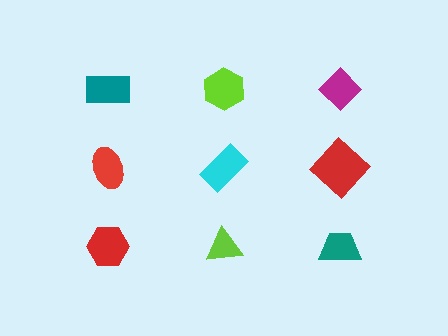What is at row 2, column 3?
A red diamond.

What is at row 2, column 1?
A red ellipse.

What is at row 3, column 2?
A lime triangle.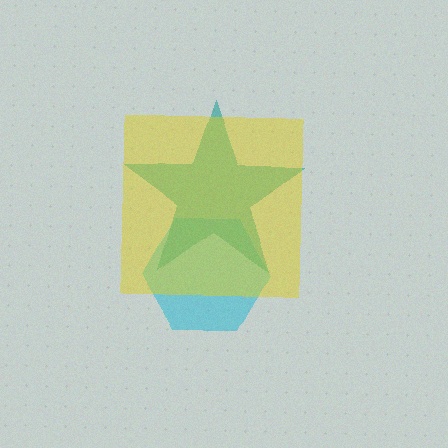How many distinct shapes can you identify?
There are 3 distinct shapes: a cyan hexagon, a teal star, a yellow square.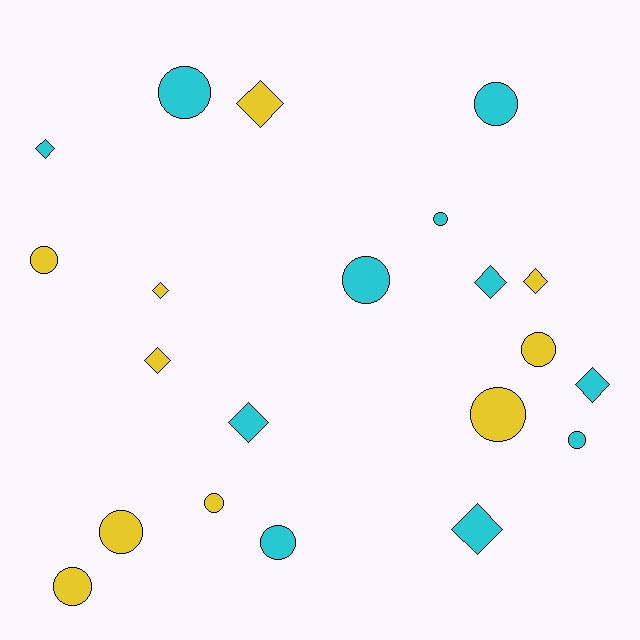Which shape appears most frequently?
Circle, with 12 objects.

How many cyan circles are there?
There are 6 cyan circles.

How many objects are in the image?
There are 21 objects.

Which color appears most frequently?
Cyan, with 11 objects.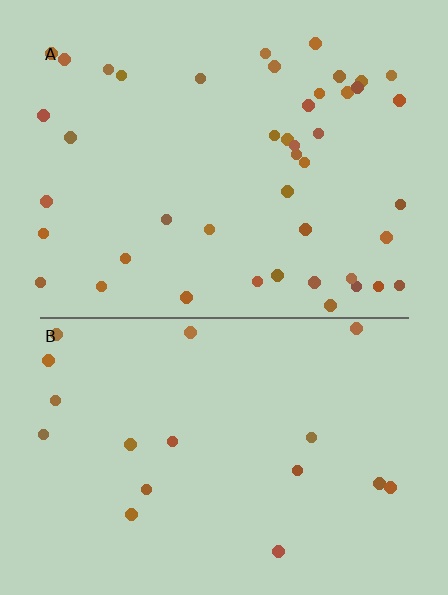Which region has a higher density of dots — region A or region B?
A (the top).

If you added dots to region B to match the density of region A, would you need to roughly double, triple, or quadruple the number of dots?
Approximately triple.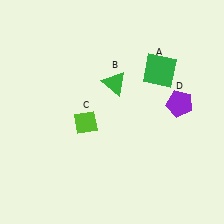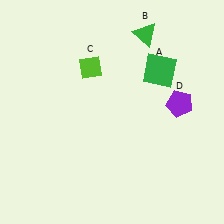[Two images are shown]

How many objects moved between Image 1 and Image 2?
2 objects moved between the two images.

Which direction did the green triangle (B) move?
The green triangle (B) moved up.